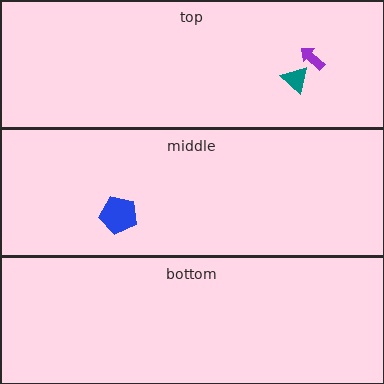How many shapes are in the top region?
2.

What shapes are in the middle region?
The blue pentagon.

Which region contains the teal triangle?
The top region.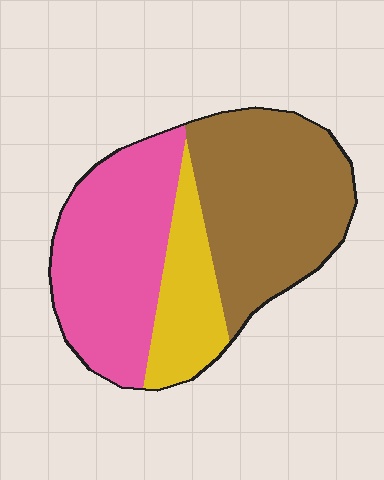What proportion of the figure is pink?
Pink covers about 40% of the figure.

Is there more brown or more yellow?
Brown.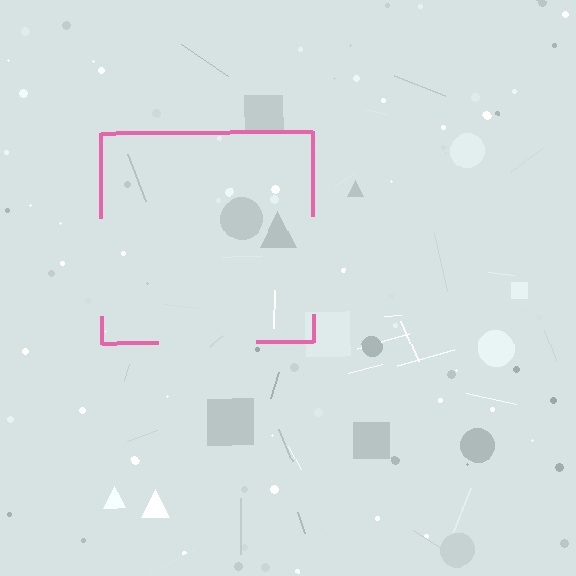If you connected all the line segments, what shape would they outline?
They would outline a square.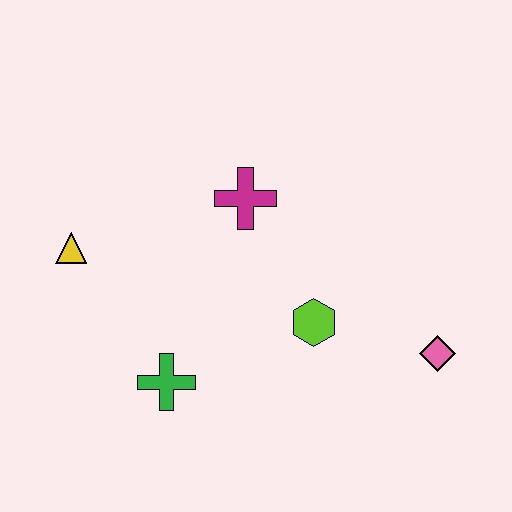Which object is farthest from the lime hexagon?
The yellow triangle is farthest from the lime hexagon.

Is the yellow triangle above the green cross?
Yes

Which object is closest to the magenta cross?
The lime hexagon is closest to the magenta cross.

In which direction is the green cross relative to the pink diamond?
The green cross is to the left of the pink diamond.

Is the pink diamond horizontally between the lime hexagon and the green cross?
No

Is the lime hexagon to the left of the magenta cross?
No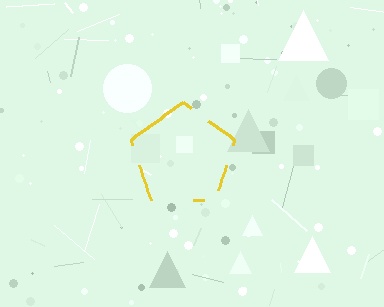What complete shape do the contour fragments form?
The contour fragments form a pentagon.